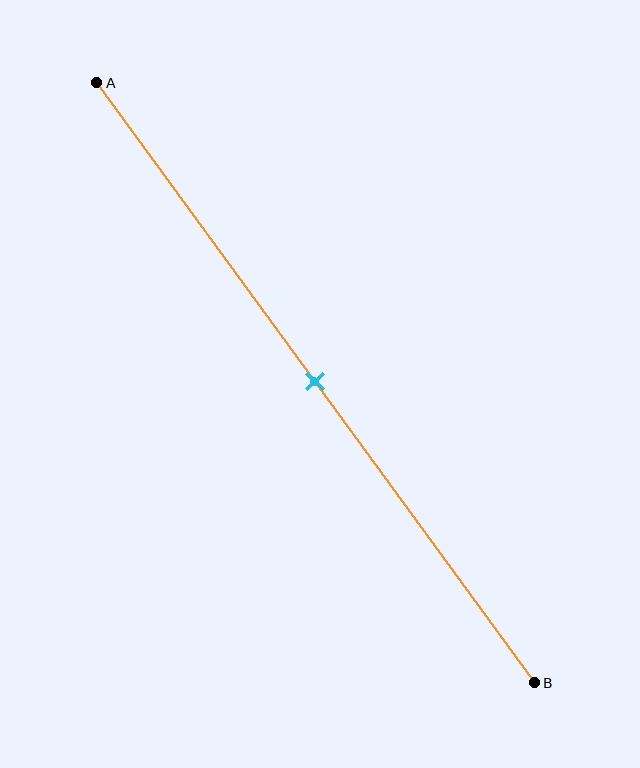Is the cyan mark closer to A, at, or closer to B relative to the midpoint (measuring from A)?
The cyan mark is approximately at the midpoint of segment AB.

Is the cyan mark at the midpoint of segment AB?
Yes, the mark is approximately at the midpoint.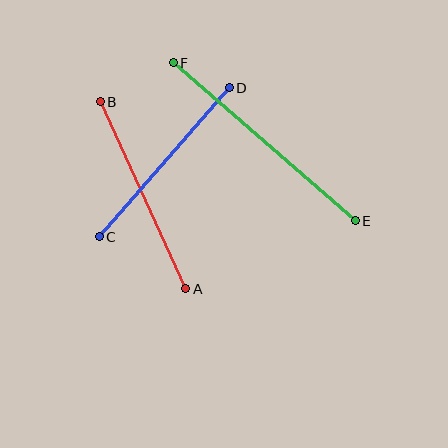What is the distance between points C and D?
The distance is approximately 198 pixels.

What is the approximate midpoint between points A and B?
The midpoint is at approximately (143, 195) pixels.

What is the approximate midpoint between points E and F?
The midpoint is at approximately (264, 142) pixels.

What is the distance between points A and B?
The distance is approximately 206 pixels.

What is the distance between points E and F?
The distance is approximately 241 pixels.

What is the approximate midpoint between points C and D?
The midpoint is at approximately (164, 162) pixels.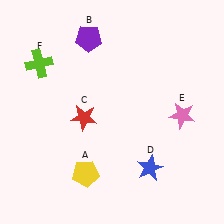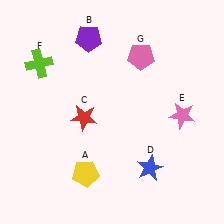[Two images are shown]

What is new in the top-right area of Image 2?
A pink pentagon (G) was added in the top-right area of Image 2.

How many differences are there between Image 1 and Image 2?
There is 1 difference between the two images.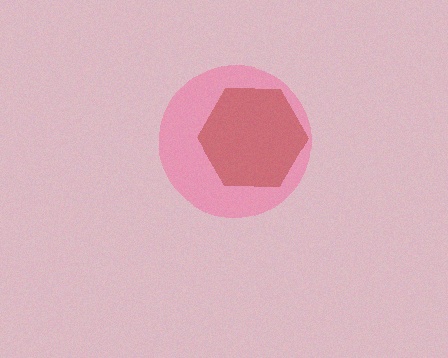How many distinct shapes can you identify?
There are 2 distinct shapes: a brown hexagon, a pink circle.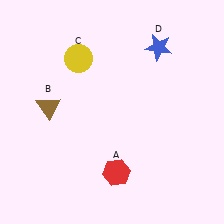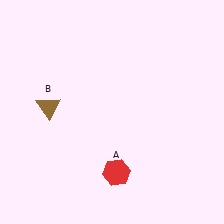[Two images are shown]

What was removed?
The blue star (D), the yellow circle (C) were removed in Image 2.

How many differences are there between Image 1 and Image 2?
There are 2 differences between the two images.